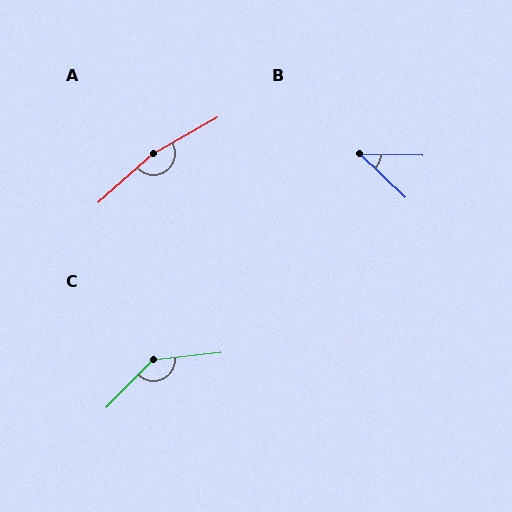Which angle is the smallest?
B, at approximately 42 degrees.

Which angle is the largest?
A, at approximately 168 degrees.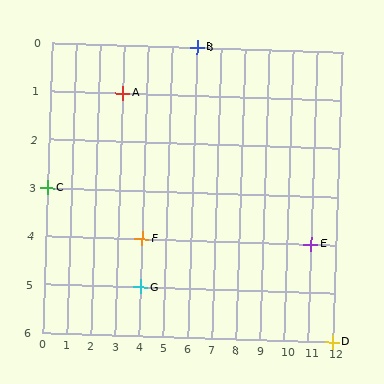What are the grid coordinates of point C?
Point C is at grid coordinates (0, 3).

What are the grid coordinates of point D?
Point D is at grid coordinates (12, 6).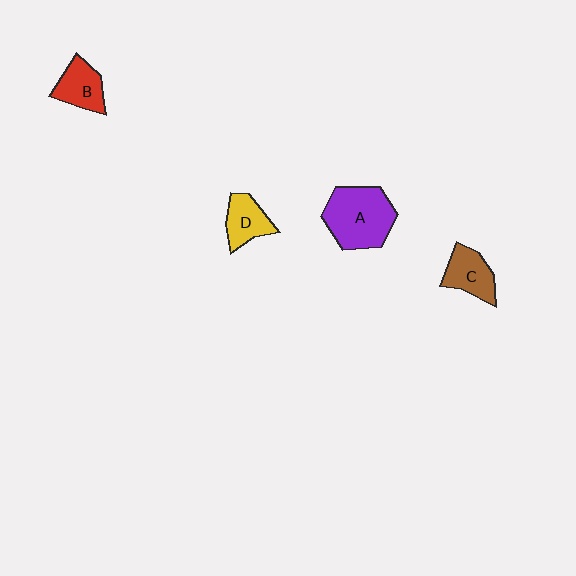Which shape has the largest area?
Shape A (purple).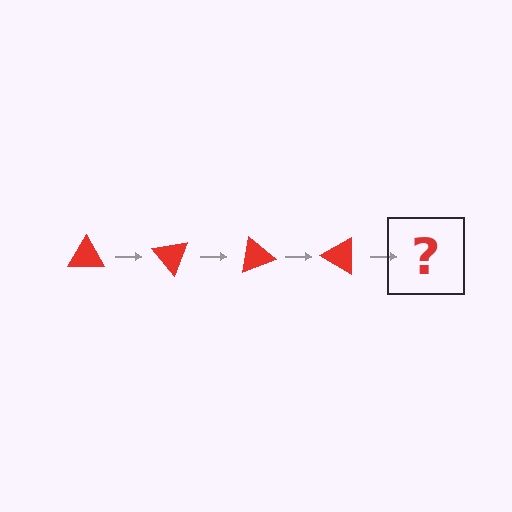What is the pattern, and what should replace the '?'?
The pattern is that the triangle rotates 50 degrees each step. The '?' should be a red triangle rotated 200 degrees.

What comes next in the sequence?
The next element should be a red triangle rotated 200 degrees.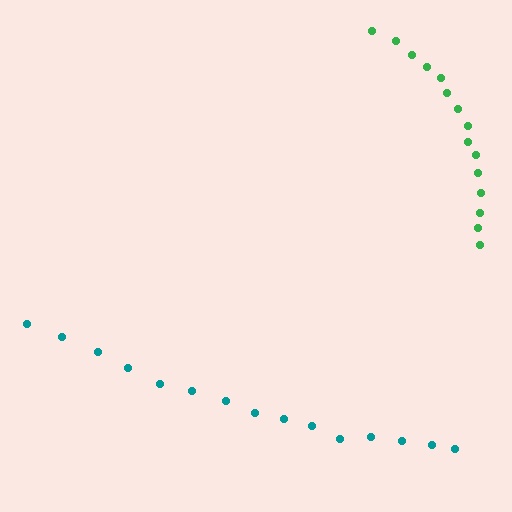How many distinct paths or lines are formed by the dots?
There are 2 distinct paths.